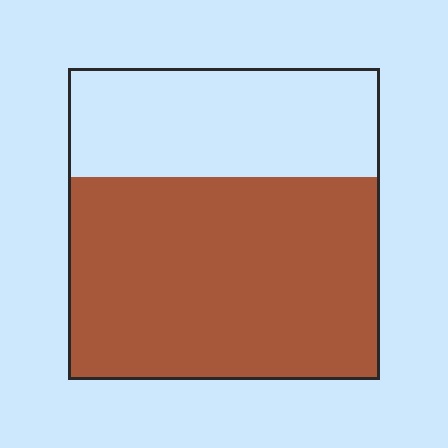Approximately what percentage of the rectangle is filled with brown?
Approximately 65%.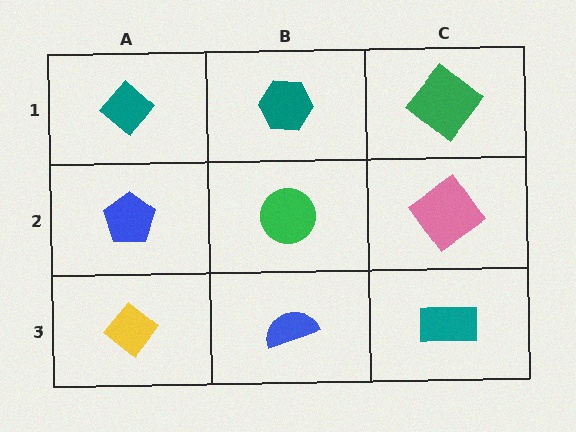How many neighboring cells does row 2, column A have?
3.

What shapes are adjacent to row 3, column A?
A blue pentagon (row 2, column A), a blue semicircle (row 3, column B).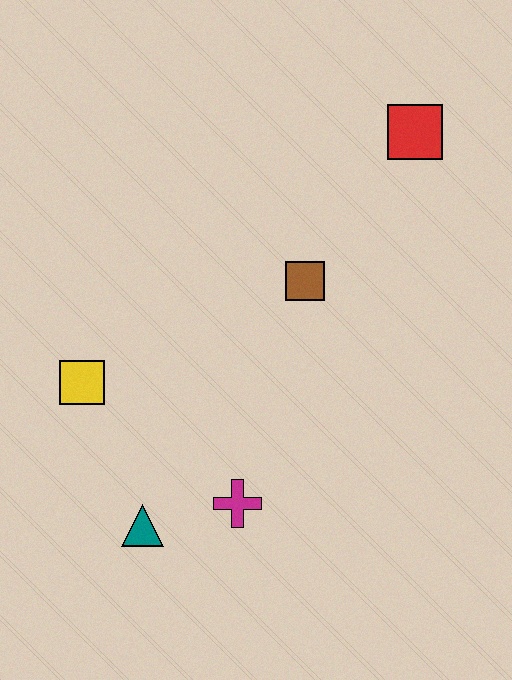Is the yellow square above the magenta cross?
Yes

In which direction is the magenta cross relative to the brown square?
The magenta cross is below the brown square.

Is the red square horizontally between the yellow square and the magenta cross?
No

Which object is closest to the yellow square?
The teal triangle is closest to the yellow square.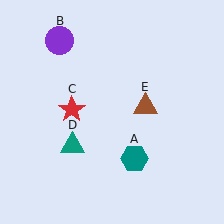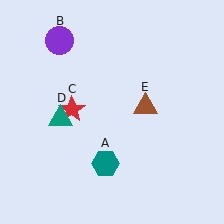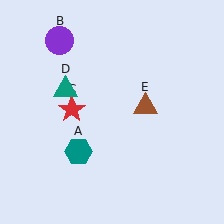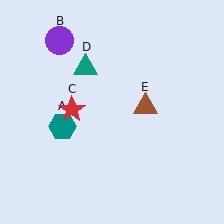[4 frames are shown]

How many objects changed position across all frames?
2 objects changed position: teal hexagon (object A), teal triangle (object D).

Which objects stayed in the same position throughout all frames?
Purple circle (object B) and red star (object C) and brown triangle (object E) remained stationary.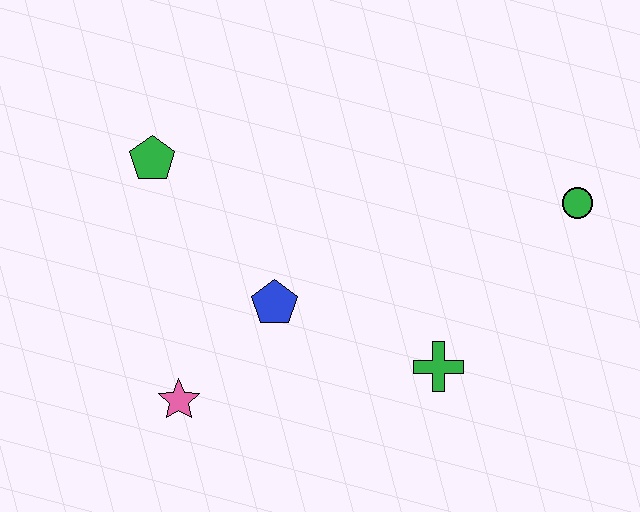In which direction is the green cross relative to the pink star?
The green cross is to the right of the pink star.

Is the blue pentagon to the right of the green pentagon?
Yes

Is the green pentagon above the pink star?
Yes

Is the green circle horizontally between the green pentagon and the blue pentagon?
No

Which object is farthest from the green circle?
The pink star is farthest from the green circle.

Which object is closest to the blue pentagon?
The pink star is closest to the blue pentagon.